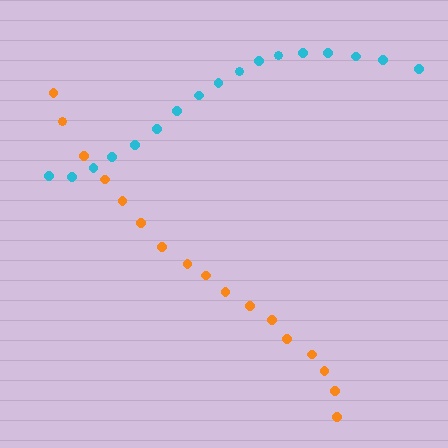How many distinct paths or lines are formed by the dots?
There are 2 distinct paths.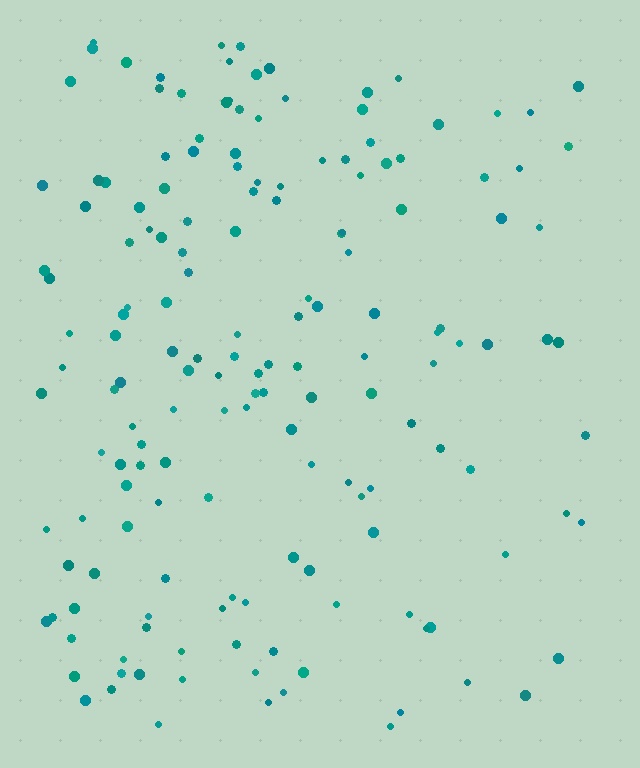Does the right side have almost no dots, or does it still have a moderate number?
Still a moderate number, just noticeably fewer than the left.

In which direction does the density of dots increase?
From right to left, with the left side densest.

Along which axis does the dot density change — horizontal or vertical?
Horizontal.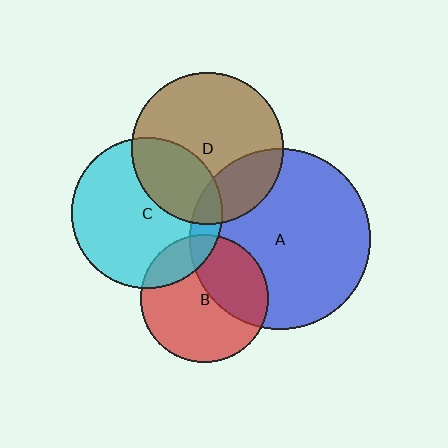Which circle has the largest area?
Circle A (blue).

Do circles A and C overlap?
Yes.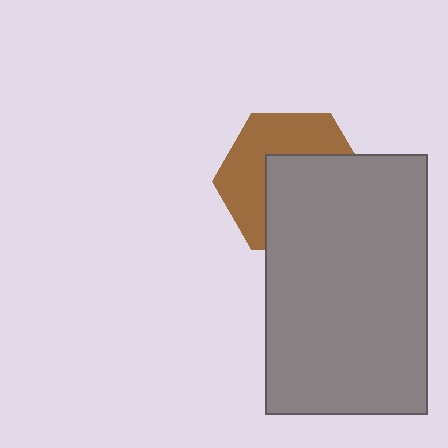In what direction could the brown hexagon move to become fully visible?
The brown hexagon could move toward the upper-left. That would shift it out from behind the gray rectangle entirely.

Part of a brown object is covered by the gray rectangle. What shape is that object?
It is a hexagon.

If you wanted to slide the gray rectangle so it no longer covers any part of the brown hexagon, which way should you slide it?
Slide it toward the lower-right — that is the most direct way to separate the two shapes.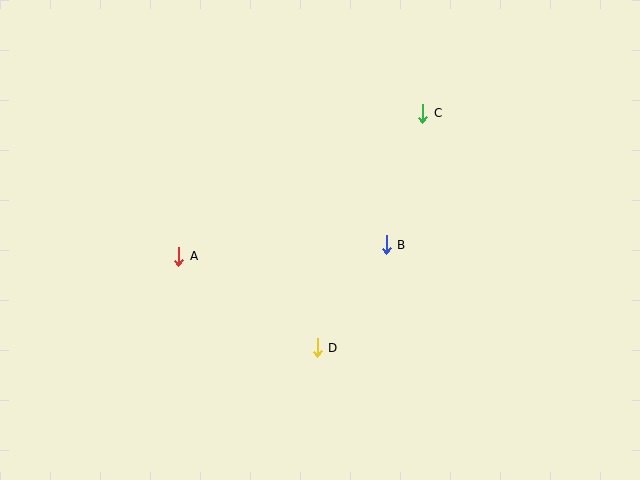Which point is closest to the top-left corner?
Point A is closest to the top-left corner.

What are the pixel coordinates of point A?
Point A is at (179, 257).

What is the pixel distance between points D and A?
The distance between D and A is 166 pixels.